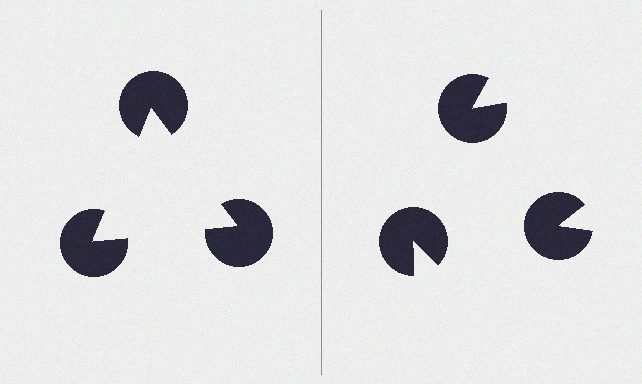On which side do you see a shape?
An illusory triangle appears on the left side. On the right side the wedge cuts are rotated, so no coherent shape forms.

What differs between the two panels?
The pac-man discs are positioned identically on both sides; only the wedge orientations differ. On the left they align to a triangle; on the right they are misaligned.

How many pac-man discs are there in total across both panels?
6 — 3 on each side.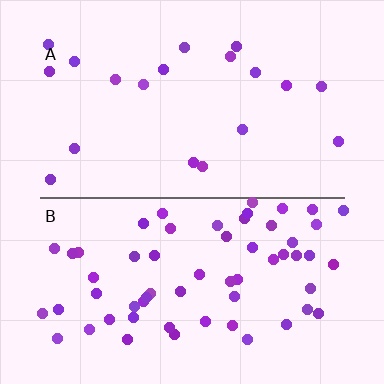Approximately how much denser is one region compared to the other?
Approximately 3.1× — region B over region A.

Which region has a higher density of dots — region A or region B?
B (the bottom).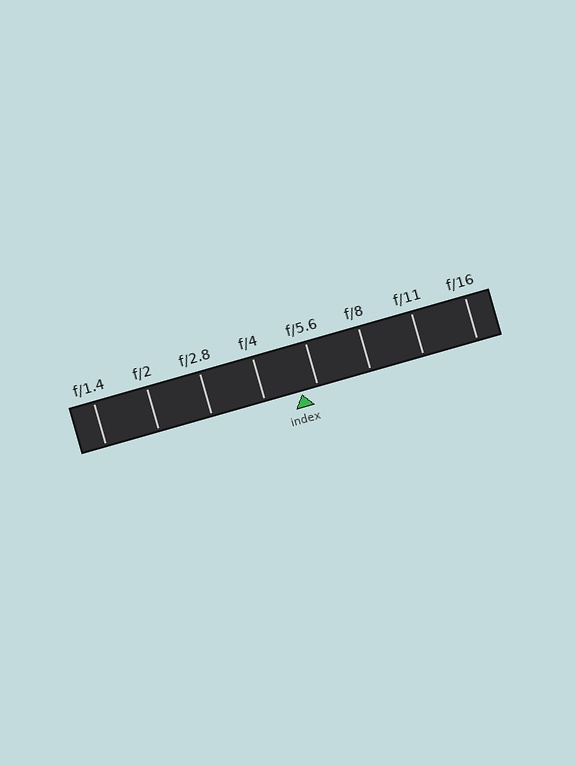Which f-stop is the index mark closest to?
The index mark is closest to f/5.6.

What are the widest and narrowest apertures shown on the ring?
The widest aperture shown is f/1.4 and the narrowest is f/16.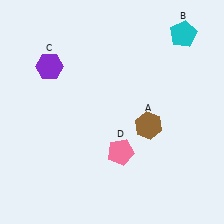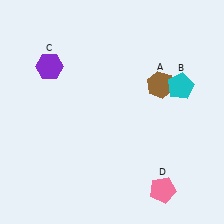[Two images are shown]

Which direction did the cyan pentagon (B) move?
The cyan pentagon (B) moved down.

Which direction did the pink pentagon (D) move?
The pink pentagon (D) moved right.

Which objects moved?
The objects that moved are: the brown hexagon (A), the cyan pentagon (B), the pink pentagon (D).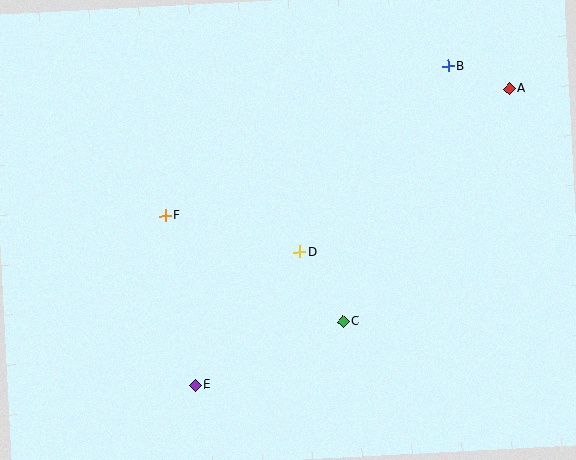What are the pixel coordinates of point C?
Point C is at (343, 321).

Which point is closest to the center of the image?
Point D at (300, 252) is closest to the center.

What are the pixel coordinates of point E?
Point E is at (195, 385).